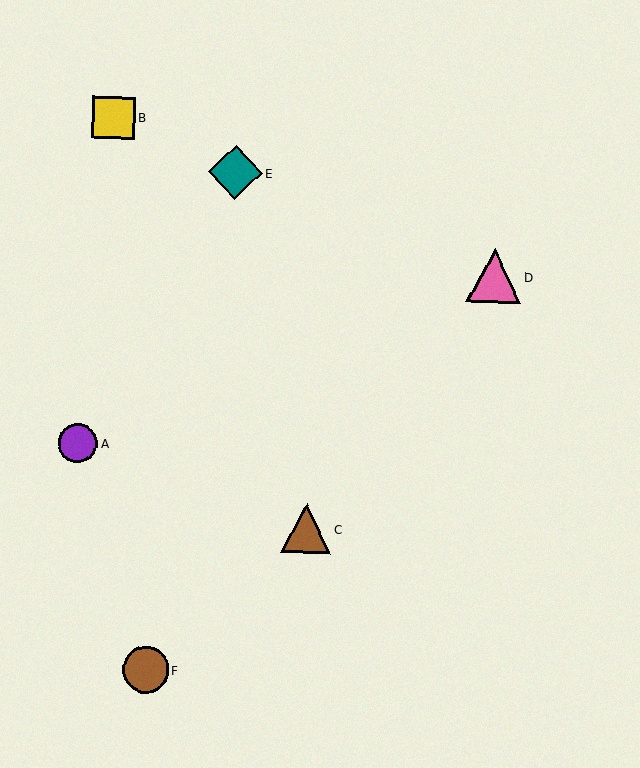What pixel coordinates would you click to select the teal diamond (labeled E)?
Click at (235, 172) to select the teal diamond E.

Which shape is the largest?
The pink triangle (labeled D) is the largest.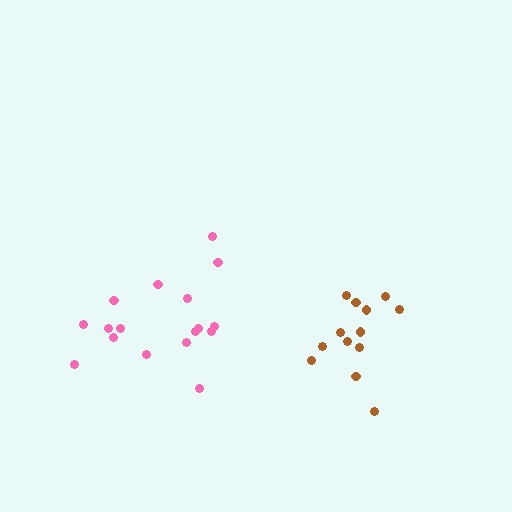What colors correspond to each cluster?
The clusters are colored: brown, pink.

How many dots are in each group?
Group 1: 13 dots, Group 2: 17 dots (30 total).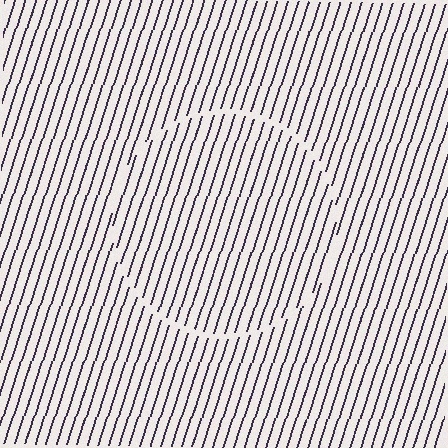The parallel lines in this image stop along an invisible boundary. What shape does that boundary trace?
An illusory circle. The interior of the shape contains the same grating, shifted by half a period — the contour is defined by the phase discontinuity where line-ends from the inner and outer gratings abut.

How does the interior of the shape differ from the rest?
The interior of the shape contains the same grating, shifted by half a period — the contour is defined by the phase discontinuity where line-ends from the inner and outer gratings abut.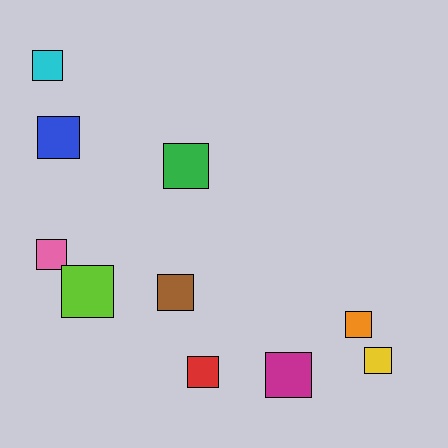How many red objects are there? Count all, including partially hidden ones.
There is 1 red object.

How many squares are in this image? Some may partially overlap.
There are 10 squares.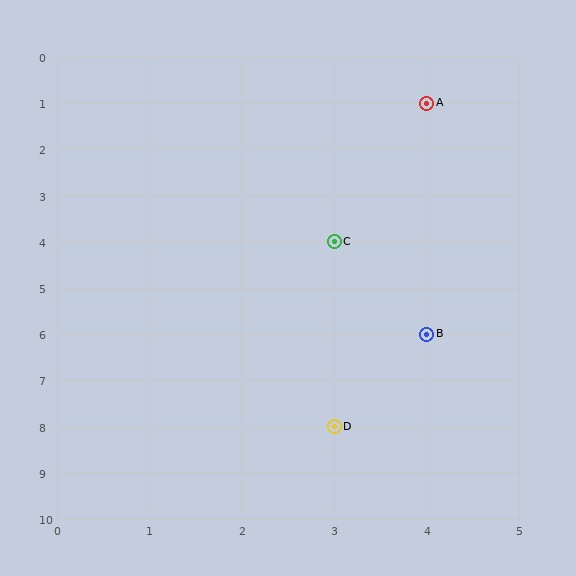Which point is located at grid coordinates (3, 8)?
Point D is at (3, 8).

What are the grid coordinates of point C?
Point C is at grid coordinates (3, 4).